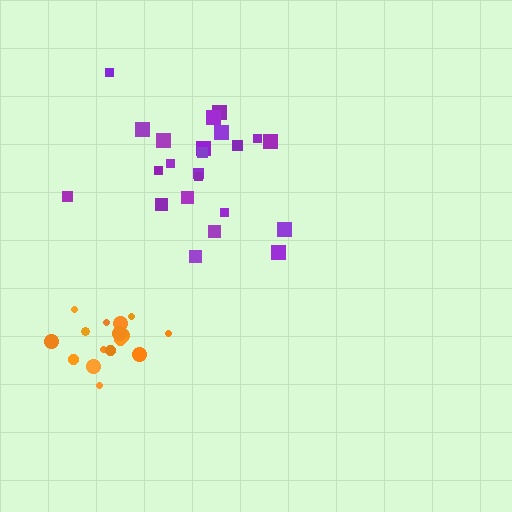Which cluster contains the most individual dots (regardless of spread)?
Purple (23).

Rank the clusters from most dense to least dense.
orange, purple.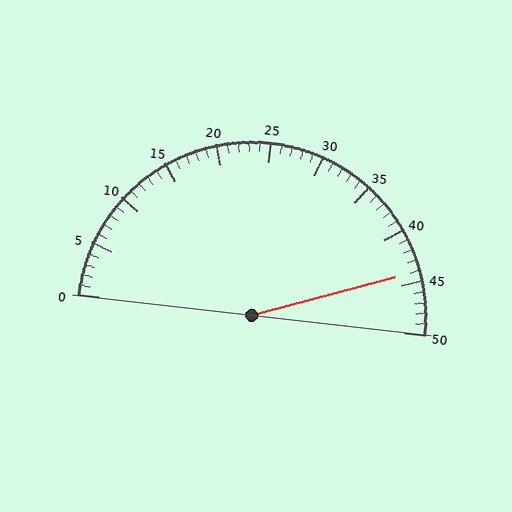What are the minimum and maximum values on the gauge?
The gauge ranges from 0 to 50.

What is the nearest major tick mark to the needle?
The nearest major tick mark is 45.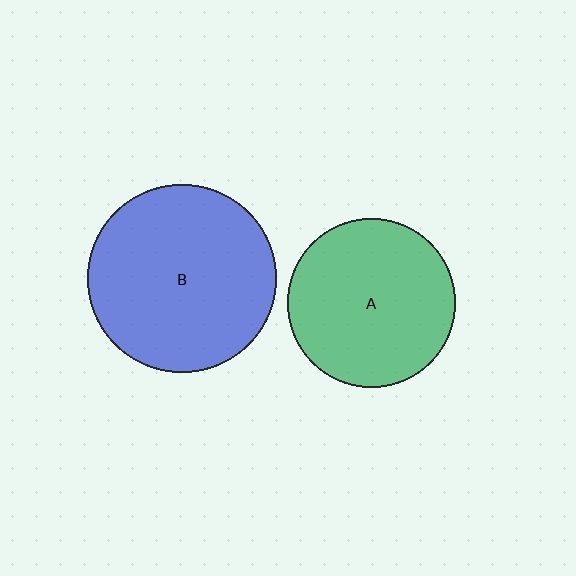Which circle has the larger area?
Circle B (blue).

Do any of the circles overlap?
No, none of the circles overlap.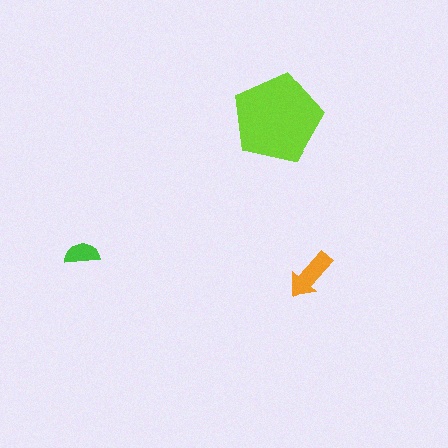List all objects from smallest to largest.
The green semicircle, the orange arrow, the lime pentagon.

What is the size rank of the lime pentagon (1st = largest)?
1st.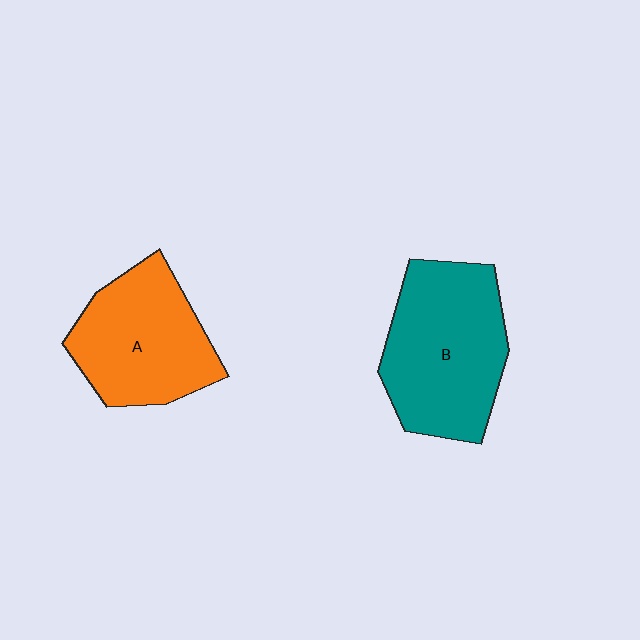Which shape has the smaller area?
Shape A (orange).